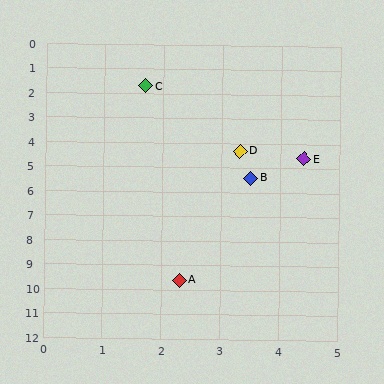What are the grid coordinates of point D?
Point D is at approximately (3.3, 4.3).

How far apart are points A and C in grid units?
Points A and C are about 7.9 grid units apart.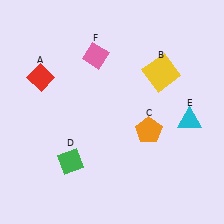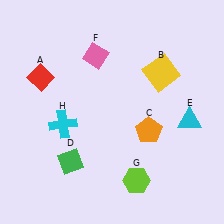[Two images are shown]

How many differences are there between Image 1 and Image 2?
There are 2 differences between the two images.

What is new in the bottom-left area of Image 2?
A cyan cross (H) was added in the bottom-left area of Image 2.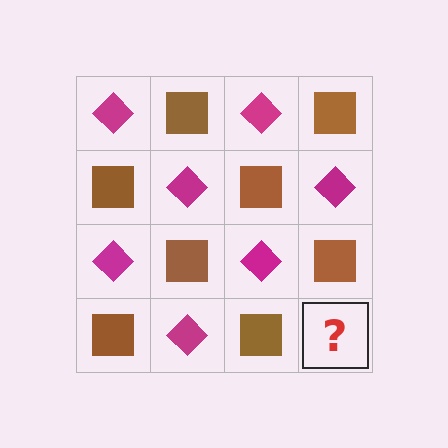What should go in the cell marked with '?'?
The missing cell should contain a magenta diamond.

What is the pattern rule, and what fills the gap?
The rule is that it alternates magenta diamond and brown square in a checkerboard pattern. The gap should be filled with a magenta diamond.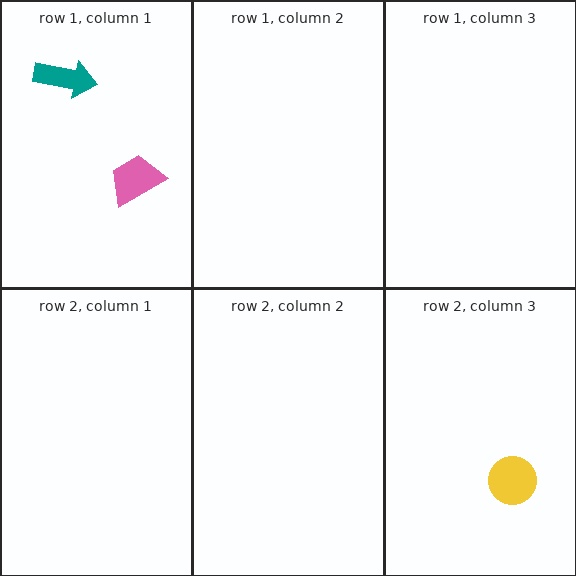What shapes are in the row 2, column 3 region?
The yellow circle.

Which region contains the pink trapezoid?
The row 1, column 1 region.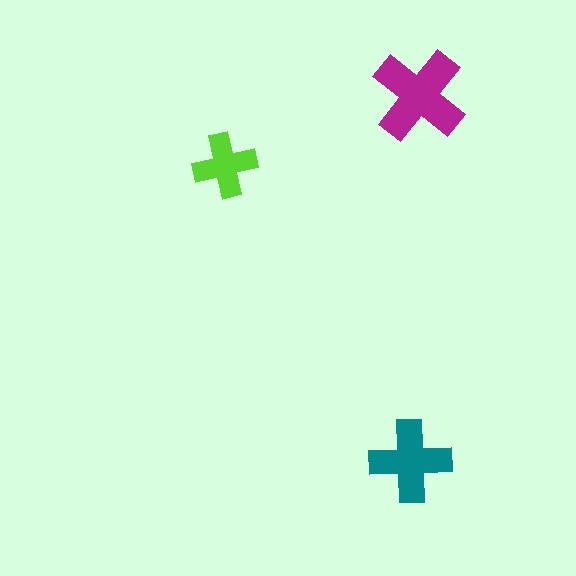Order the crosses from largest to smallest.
the magenta one, the teal one, the lime one.